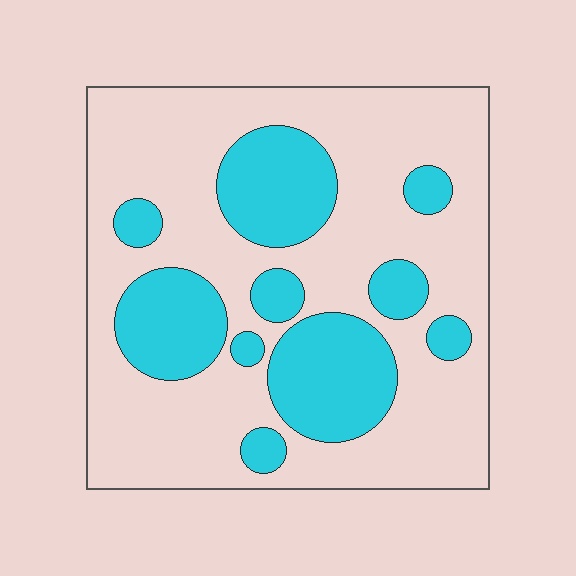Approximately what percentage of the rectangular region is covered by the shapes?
Approximately 30%.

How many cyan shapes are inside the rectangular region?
10.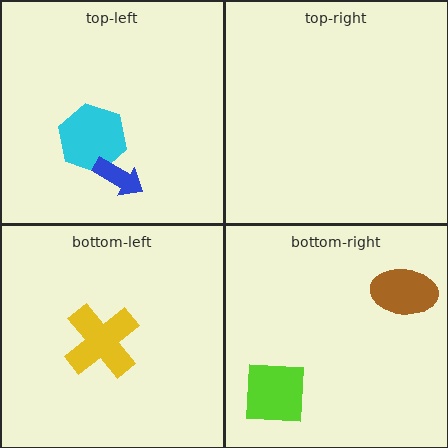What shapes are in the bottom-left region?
The yellow cross.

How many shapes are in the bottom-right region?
2.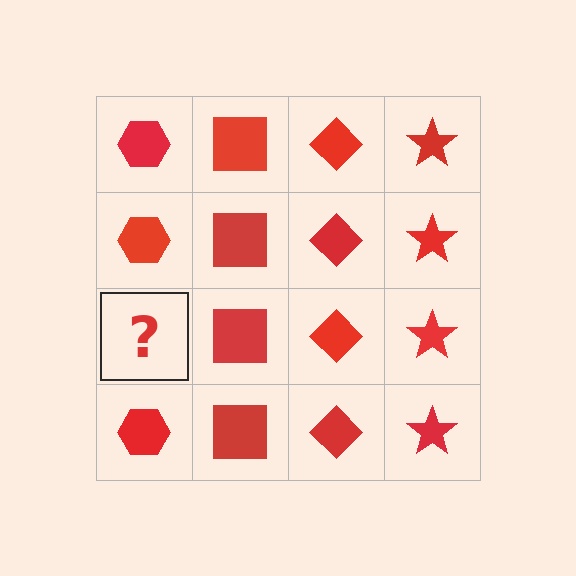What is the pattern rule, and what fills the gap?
The rule is that each column has a consistent shape. The gap should be filled with a red hexagon.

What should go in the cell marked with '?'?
The missing cell should contain a red hexagon.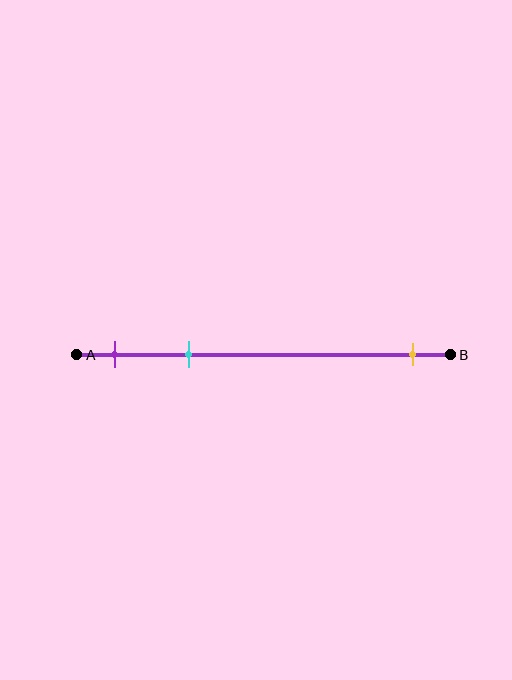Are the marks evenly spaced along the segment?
No, the marks are not evenly spaced.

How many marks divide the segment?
There are 3 marks dividing the segment.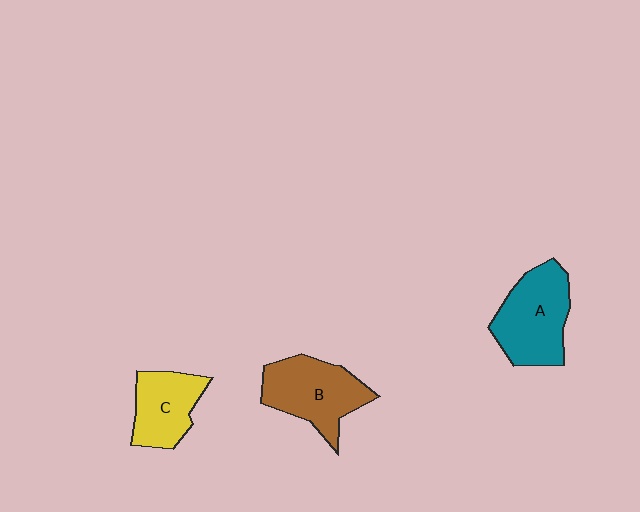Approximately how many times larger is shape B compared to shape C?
Approximately 1.3 times.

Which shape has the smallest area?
Shape C (yellow).